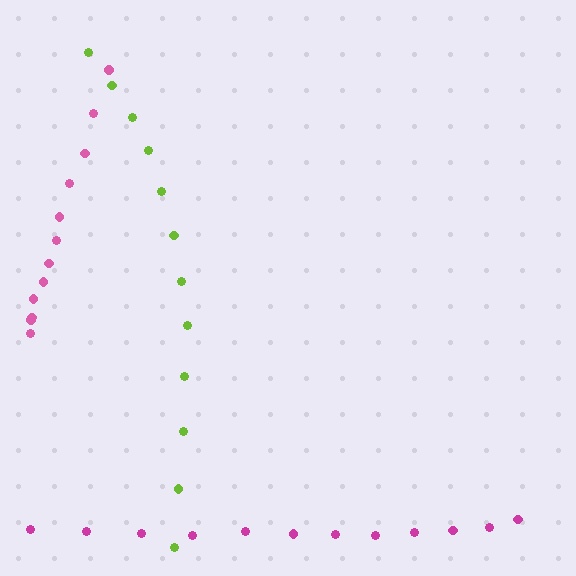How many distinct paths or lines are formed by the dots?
There are 3 distinct paths.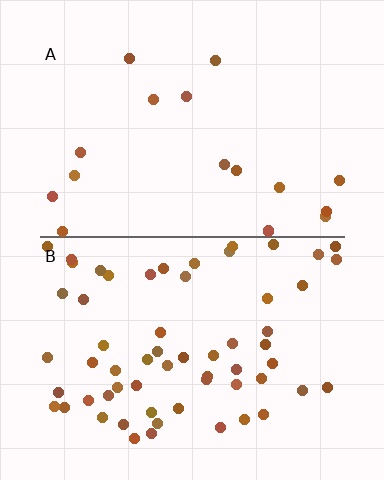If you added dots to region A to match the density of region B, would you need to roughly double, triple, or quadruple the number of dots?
Approximately triple.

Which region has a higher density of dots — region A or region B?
B (the bottom).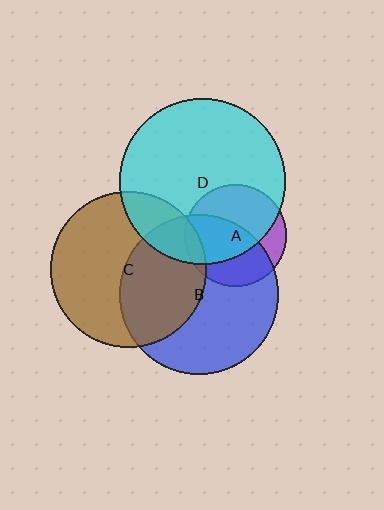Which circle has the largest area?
Circle D (cyan).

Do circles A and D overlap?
Yes.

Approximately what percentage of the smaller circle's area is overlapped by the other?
Approximately 70%.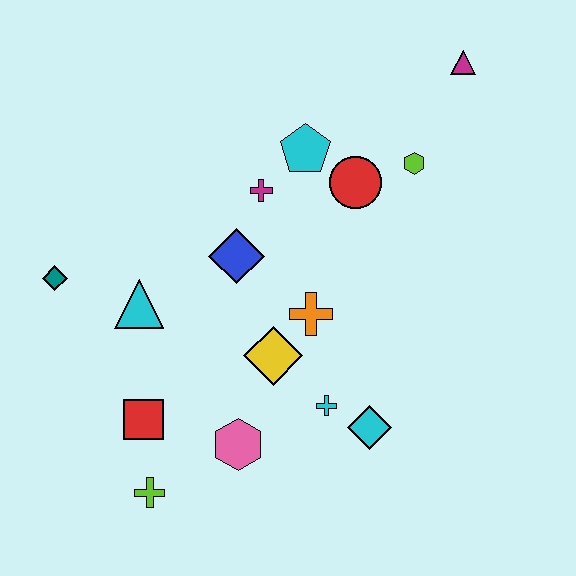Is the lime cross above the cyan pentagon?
No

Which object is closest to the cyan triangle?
The teal diamond is closest to the cyan triangle.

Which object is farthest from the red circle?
The lime cross is farthest from the red circle.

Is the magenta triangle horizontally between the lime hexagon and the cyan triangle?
No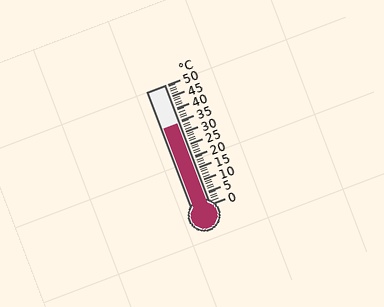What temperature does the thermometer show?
The thermometer shows approximately 34°C.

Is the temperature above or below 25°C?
The temperature is above 25°C.